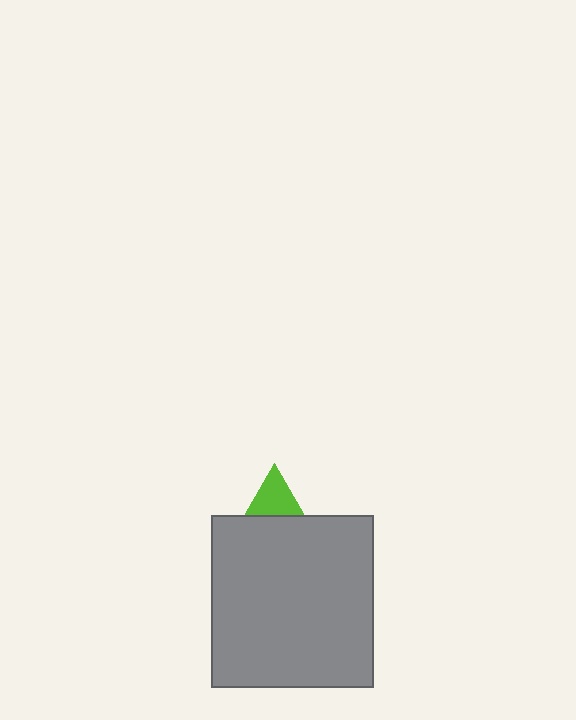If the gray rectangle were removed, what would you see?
You would see the complete lime triangle.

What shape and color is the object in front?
The object in front is a gray rectangle.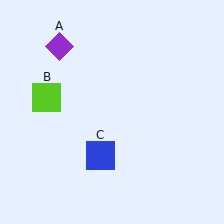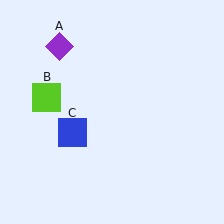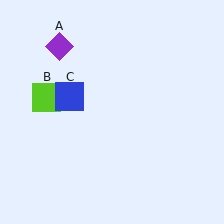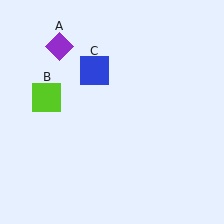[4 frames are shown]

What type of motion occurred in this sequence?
The blue square (object C) rotated clockwise around the center of the scene.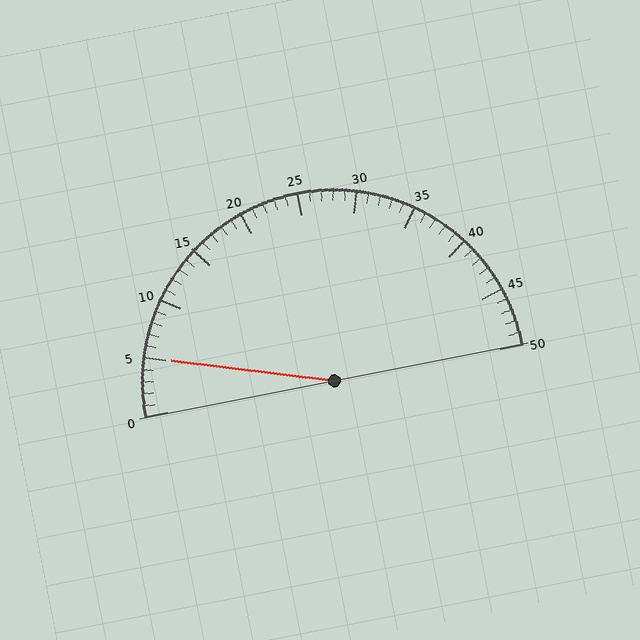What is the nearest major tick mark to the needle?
The nearest major tick mark is 5.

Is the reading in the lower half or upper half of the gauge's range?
The reading is in the lower half of the range (0 to 50).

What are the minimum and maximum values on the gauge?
The gauge ranges from 0 to 50.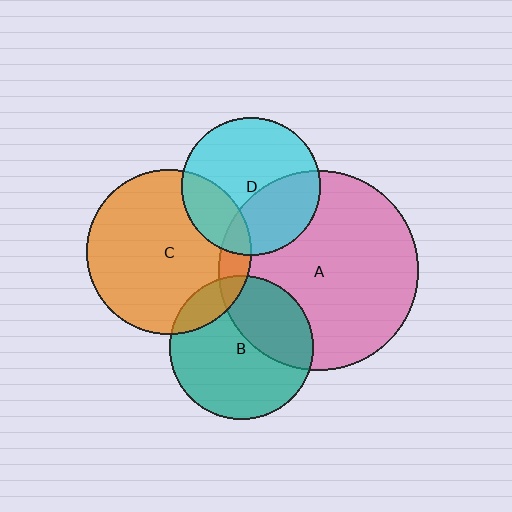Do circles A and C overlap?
Yes.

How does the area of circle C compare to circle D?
Approximately 1.4 times.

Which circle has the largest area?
Circle A (pink).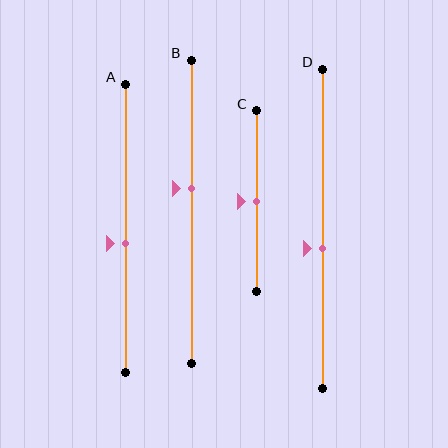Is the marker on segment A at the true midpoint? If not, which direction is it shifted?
No, the marker on segment A is shifted downward by about 5% of the segment length.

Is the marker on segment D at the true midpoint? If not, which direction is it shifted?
No, the marker on segment D is shifted downward by about 6% of the segment length.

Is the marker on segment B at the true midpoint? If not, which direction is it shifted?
No, the marker on segment B is shifted upward by about 8% of the segment length.